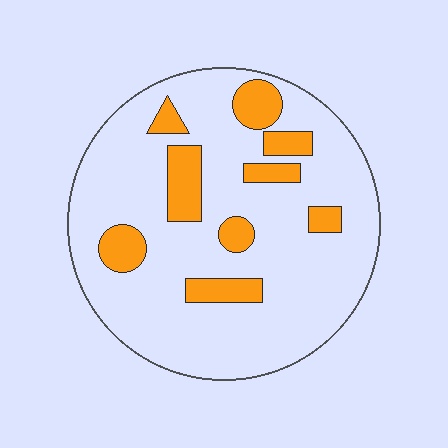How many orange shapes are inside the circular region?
9.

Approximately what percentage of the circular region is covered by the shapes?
Approximately 20%.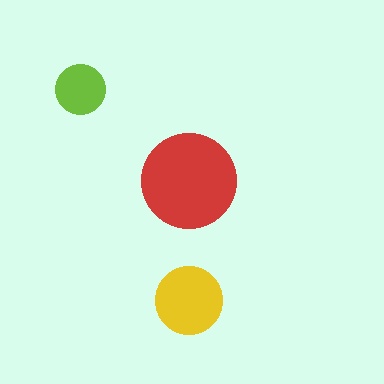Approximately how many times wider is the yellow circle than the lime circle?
About 1.5 times wider.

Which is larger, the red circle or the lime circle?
The red one.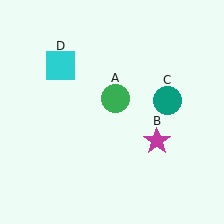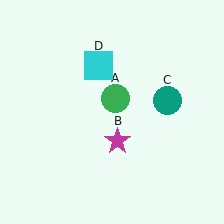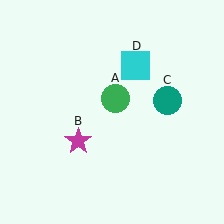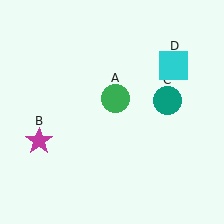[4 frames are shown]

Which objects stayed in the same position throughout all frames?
Green circle (object A) and teal circle (object C) remained stationary.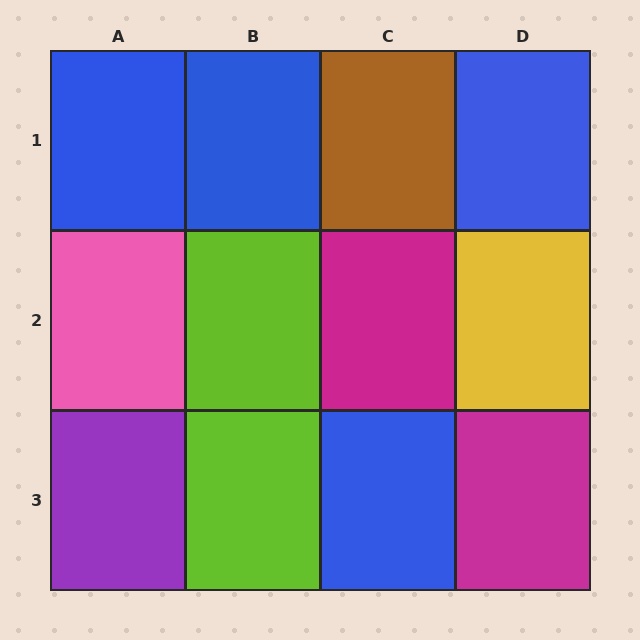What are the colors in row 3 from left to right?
Purple, lime, blue, magenta.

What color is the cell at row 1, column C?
Brown.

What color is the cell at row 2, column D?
Yellow.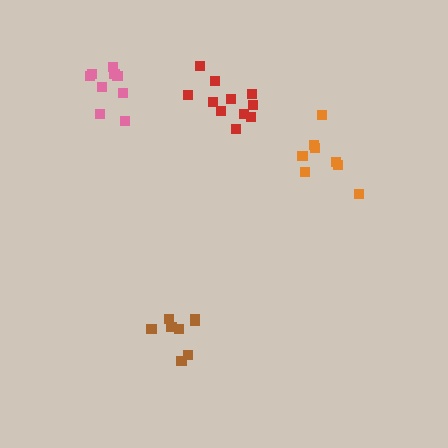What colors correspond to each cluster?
The clusters are colored: pink, brown, orange, red.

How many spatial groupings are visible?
There are 4 spatial groupings.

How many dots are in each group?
Group 1: 9 dots, Group 2: 8 dots, Group 3: 8 dots, Group 4: 11 dots (36 total).